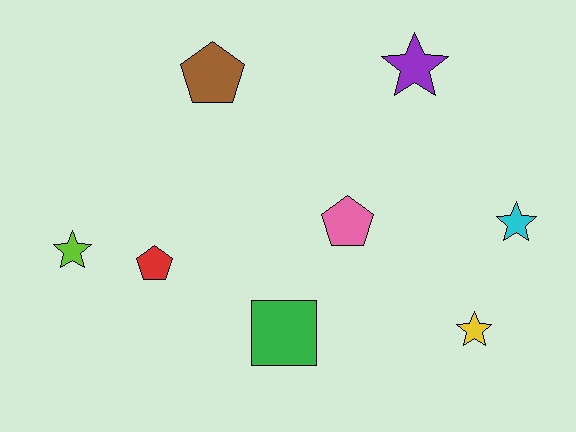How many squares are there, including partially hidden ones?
There is 1 square.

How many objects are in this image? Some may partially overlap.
There are 8 objects.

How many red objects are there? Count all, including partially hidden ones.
There is 1 red object.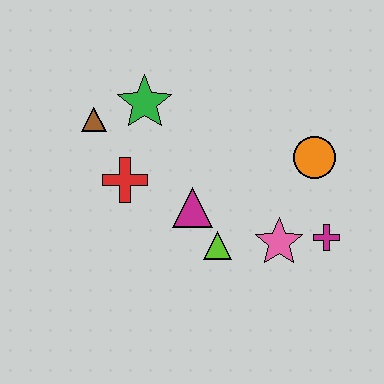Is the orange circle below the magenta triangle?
No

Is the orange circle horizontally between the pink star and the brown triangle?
No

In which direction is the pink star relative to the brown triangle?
The pink star is to the right of the brown triangle.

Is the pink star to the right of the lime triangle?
Yes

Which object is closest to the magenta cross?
The pink star is closest to the magenta cross.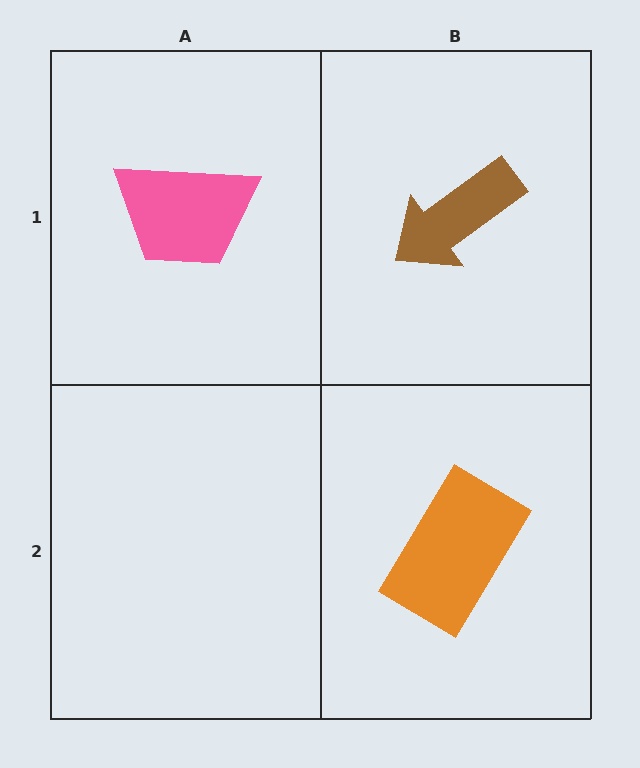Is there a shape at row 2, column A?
No, that cell is empty.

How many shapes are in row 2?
1 shape.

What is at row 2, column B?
An orange rectangle.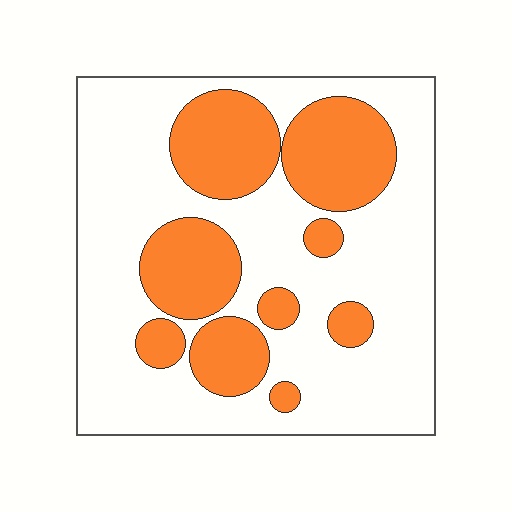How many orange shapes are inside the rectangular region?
9.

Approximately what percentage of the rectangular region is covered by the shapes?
Approximately 30%.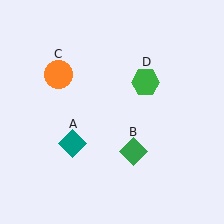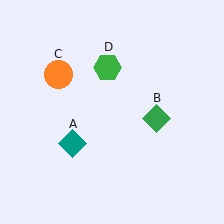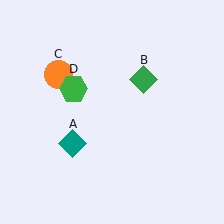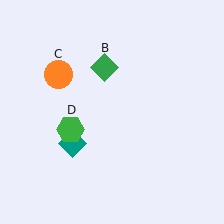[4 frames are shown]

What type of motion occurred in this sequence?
The green diamond (object B), green hexagon (object D) rotated counterclockwise around the center of the scene.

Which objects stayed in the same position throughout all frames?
Teal diamond (object A) and orange circle (object C) remained stationary.